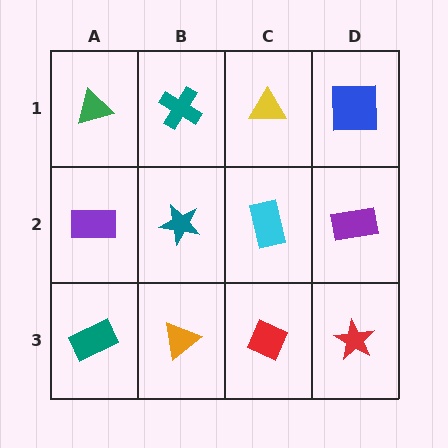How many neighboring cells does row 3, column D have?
2.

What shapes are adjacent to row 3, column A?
A purple rectangle (row 2, column A), an orange triangle (row 3, column B).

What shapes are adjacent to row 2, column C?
A yellow triangle (row 1, column C), a red diamond (row 3, column C), a teal star (row 2, column B), a purple rectangle (row 2, column D).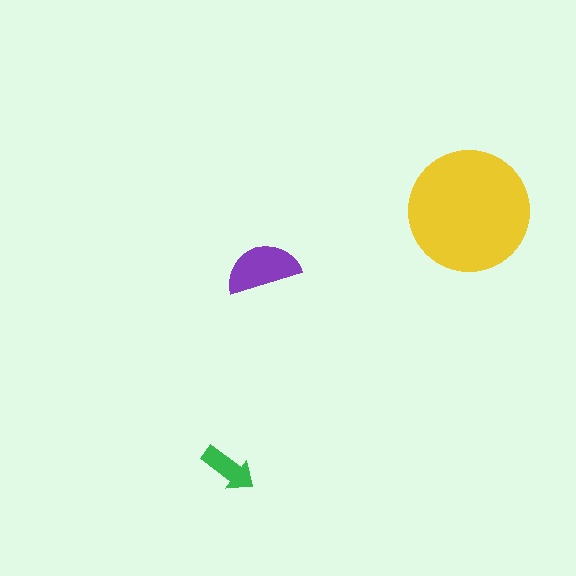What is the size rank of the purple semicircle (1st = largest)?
2nd.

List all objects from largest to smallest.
The yellow circle, the purple semicircle, the green arrow.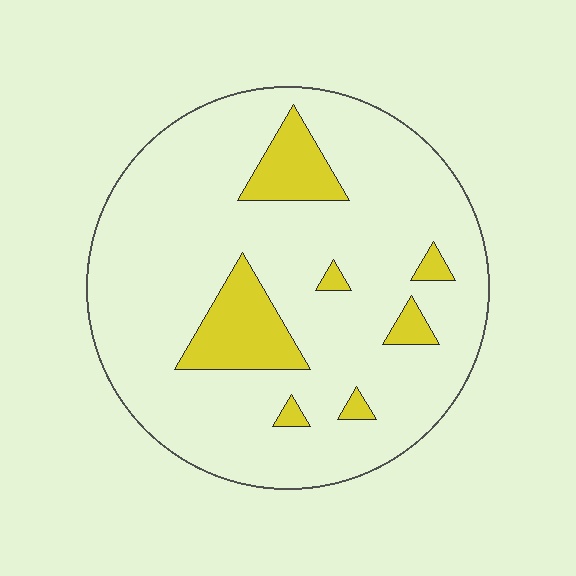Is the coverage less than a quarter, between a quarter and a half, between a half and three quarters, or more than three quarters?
Less than a quarter.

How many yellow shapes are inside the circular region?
7.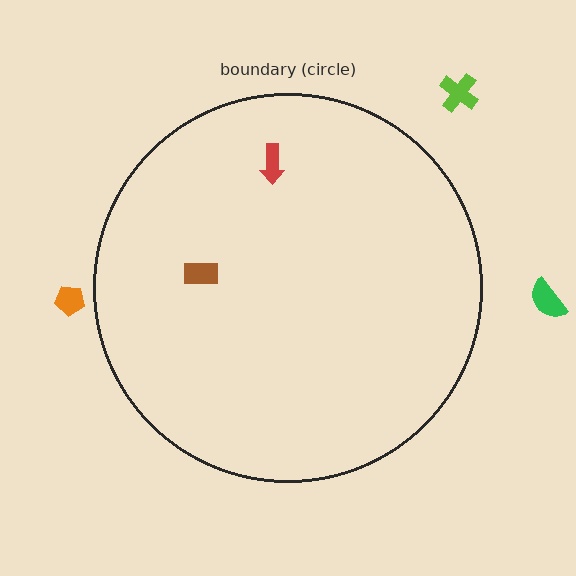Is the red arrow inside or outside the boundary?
Inside.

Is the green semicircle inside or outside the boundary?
Outside.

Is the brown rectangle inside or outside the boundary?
Inside.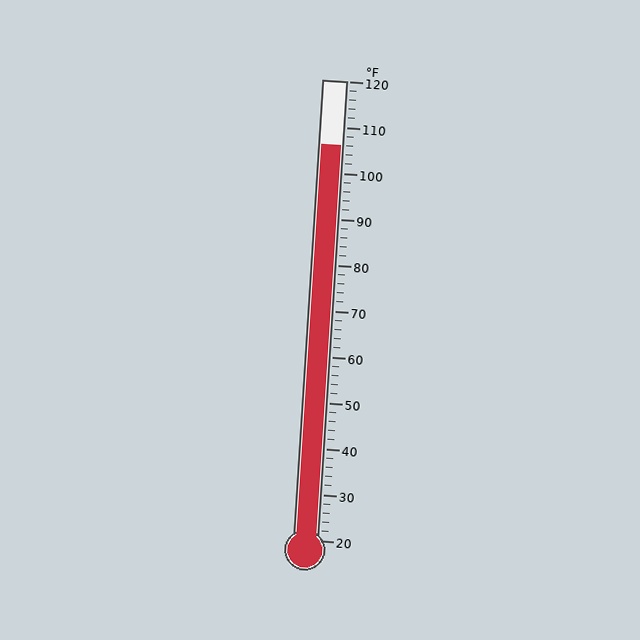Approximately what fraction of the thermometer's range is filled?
The thermometer is filled to approximately 85% of its range.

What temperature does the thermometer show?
The thermometer shows approximately 106°F.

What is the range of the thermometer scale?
The thermometer scale ranges from 20°F to 120°F.